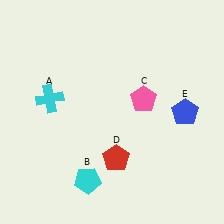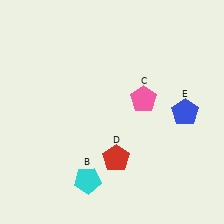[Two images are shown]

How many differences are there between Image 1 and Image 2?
There is 1 difference between the two images.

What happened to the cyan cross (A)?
The cyan cross (A) was removed in Image 2. It was in the top-left area of Image 1.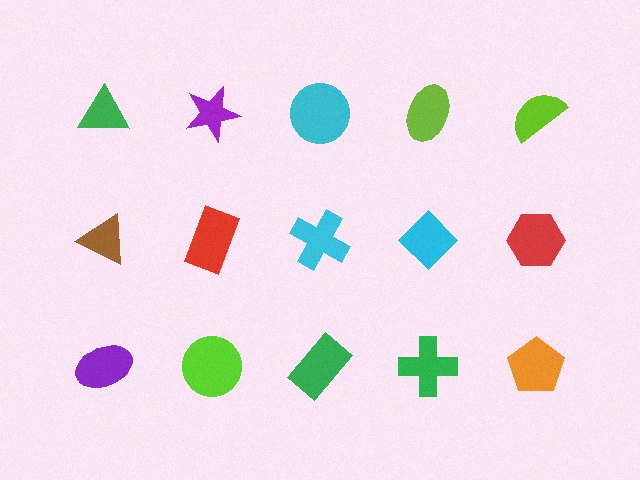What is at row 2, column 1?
A brown triangle.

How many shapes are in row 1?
5 shapes.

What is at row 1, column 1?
A green triangle.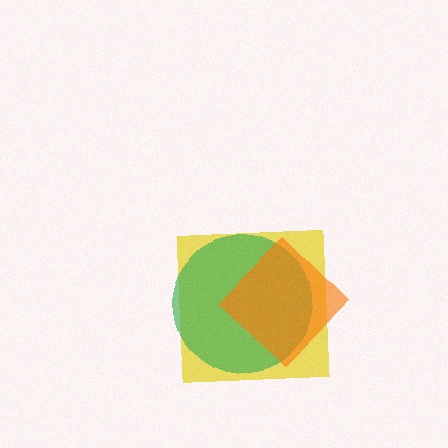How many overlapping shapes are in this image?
There are 3 overlapping shapes in the image.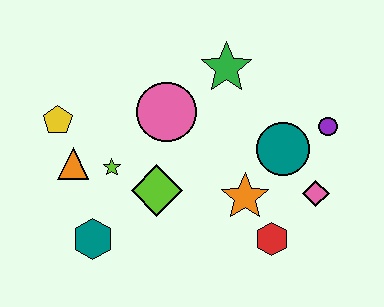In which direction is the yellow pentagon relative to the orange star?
The yellow pentagon is to the left of the orange star.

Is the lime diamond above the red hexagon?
Yes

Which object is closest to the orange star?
The red hexagon is closest to the orange star.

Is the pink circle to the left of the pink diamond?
Yes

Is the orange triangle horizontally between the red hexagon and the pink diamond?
No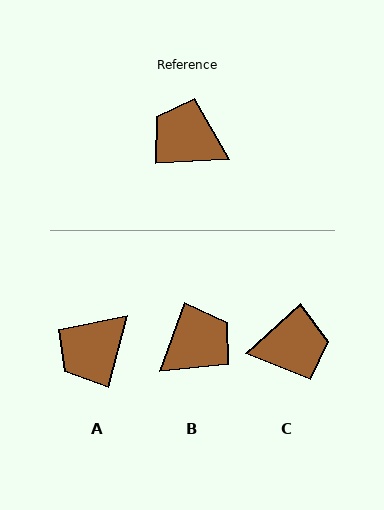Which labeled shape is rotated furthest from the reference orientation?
C, about 141 degrees away.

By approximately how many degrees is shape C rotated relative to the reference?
Approximately 141 degrees clockwise.